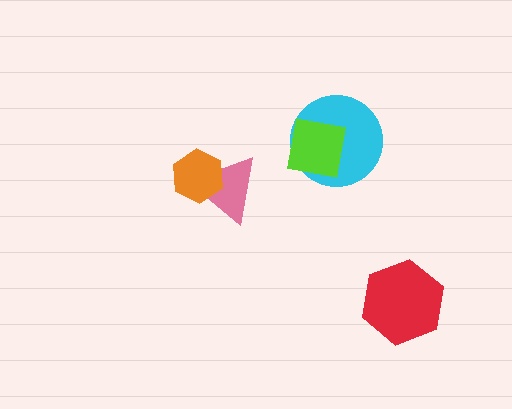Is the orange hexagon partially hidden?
No, no other shape covers it.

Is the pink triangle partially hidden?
Yes, it is partially covered by another shape.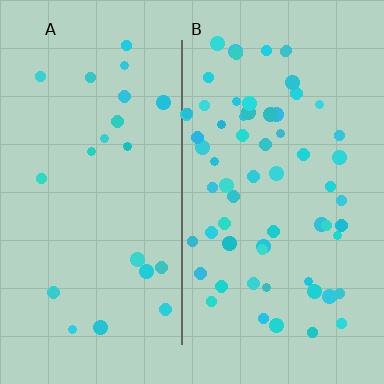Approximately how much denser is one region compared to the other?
Approximately 2.9× — region B over region A.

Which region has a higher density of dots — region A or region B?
B (the right).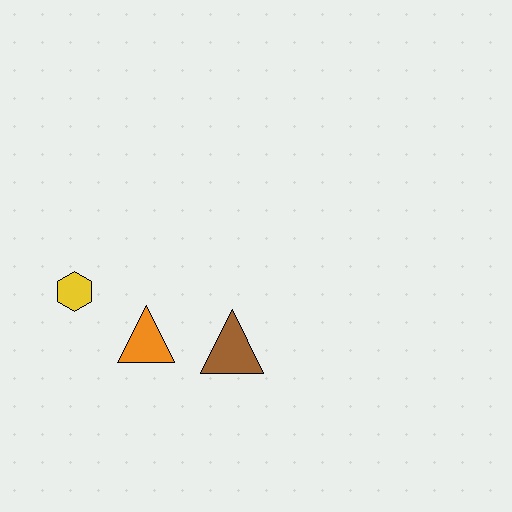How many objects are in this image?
There are 3 objects.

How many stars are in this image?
There are no stars.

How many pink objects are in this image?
There are no pink objects.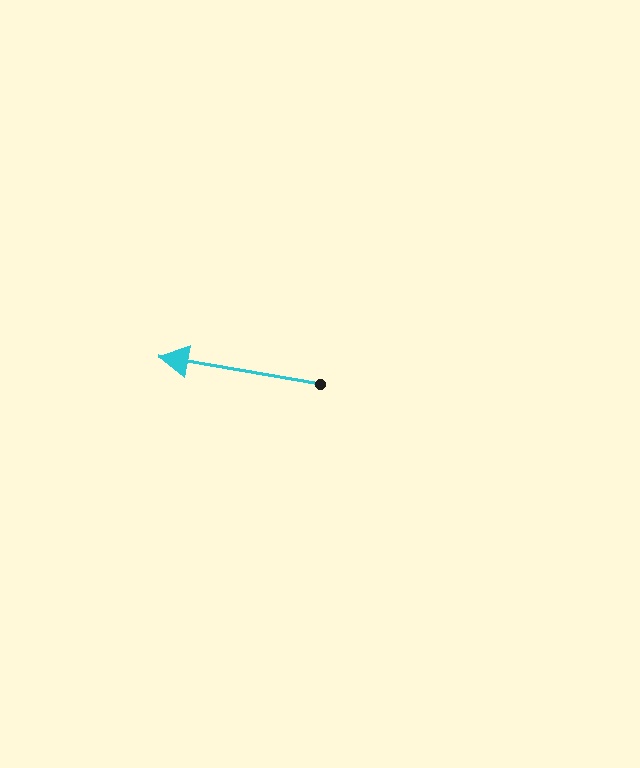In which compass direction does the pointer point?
West.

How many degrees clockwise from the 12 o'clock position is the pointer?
Approximately 280 degrees.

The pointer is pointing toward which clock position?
Roughly 9 o'clock.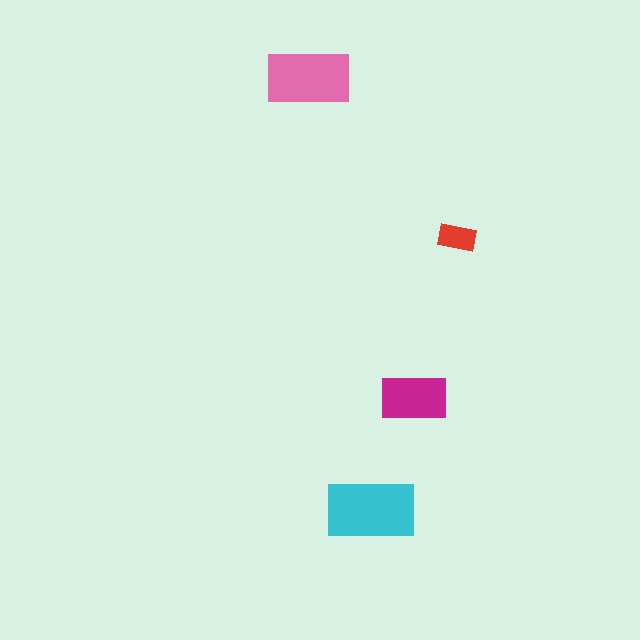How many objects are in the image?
There are 4 objects in the image.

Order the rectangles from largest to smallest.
the cyan one, the pink one, the magenta one, the red one.